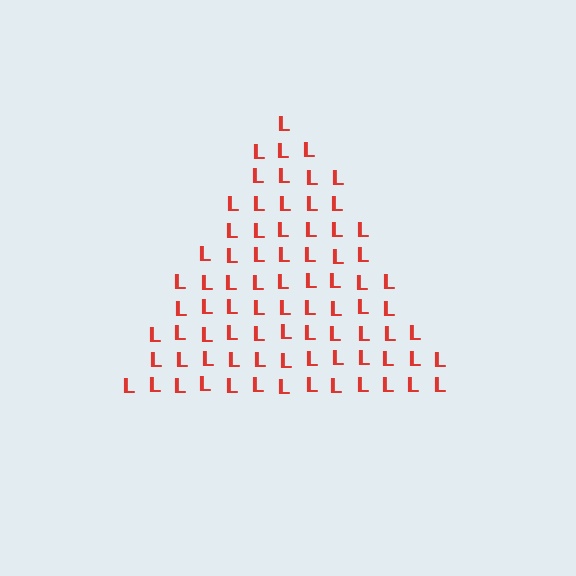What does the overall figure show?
The overall figure shows a triangle.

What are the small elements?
The small elements are letter L's.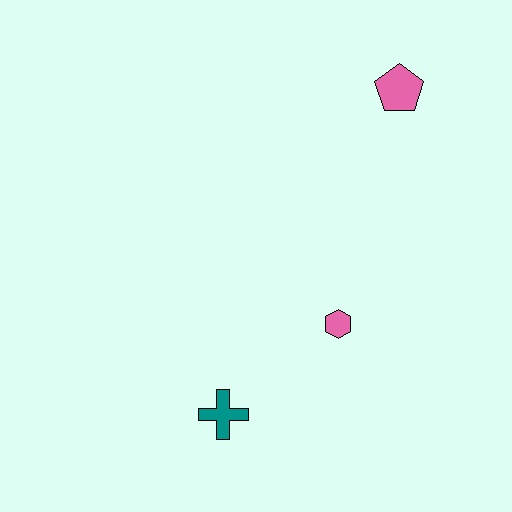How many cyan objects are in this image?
There are no cyan objects.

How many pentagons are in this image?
There is 1 pentagon.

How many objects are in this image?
There are 3 objects.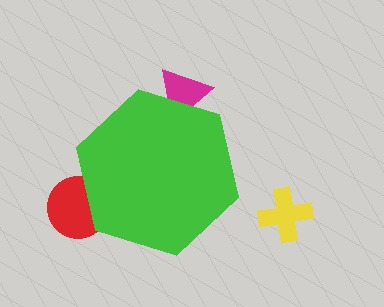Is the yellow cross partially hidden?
No, the yellow cross is fully visible.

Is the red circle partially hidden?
Yes, the red circle is partially hidden behind the green hexagon.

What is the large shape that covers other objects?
A green hexagon.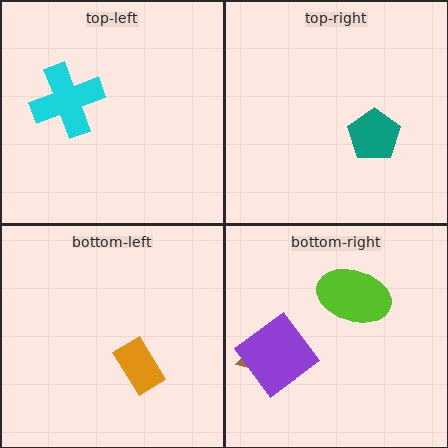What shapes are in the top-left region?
The cyan cross.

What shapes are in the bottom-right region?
The brown triangle, the lime ellipse, the purple diamond.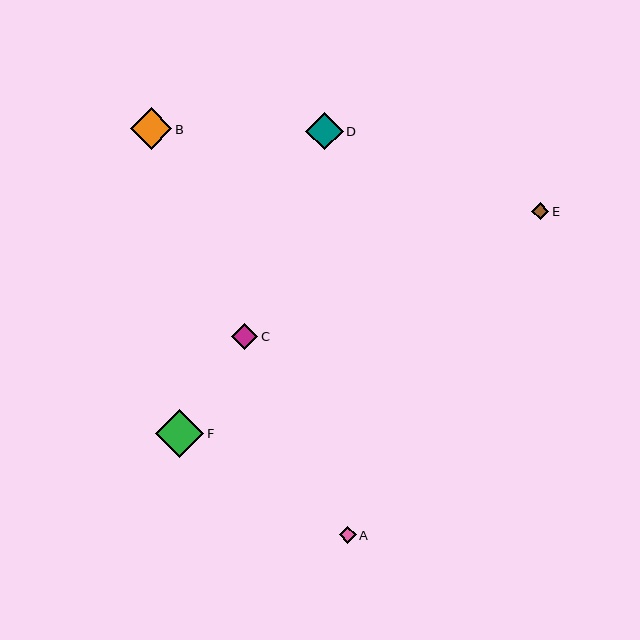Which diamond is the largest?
Diamond F is the largest with a size of approximately 48 pixels.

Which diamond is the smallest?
Diamond A is the smallest with a size of approximately 16 pixels.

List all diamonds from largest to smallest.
From largest to smallest: F, B, D, C, E, A.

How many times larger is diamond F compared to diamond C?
Diamond F is approximately 1.8 times the size of diamond C.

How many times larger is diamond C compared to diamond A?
Diamond C is approximately 1.6 times the size of diamond A.